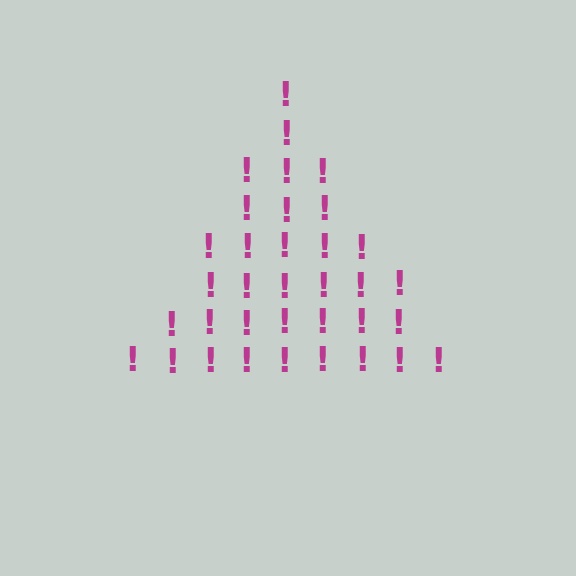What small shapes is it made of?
It is made of small exclamation marks.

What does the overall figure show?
The overall figure shows a triangle.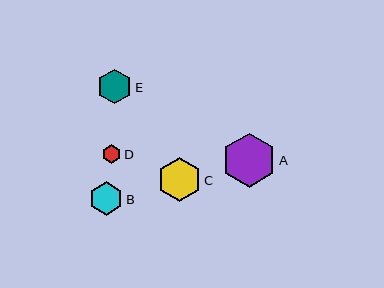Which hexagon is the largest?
Hexagon A is the largest with a size of approximately 54 pixels.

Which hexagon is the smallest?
Hexagon D is the smallest with a size of approximately 19 pixels.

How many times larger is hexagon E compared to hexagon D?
Hexagon E is approximately 1.9 times the size of hexagon D.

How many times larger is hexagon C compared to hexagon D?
Hexagon C is approximately 2.4 times the size of hexagon D.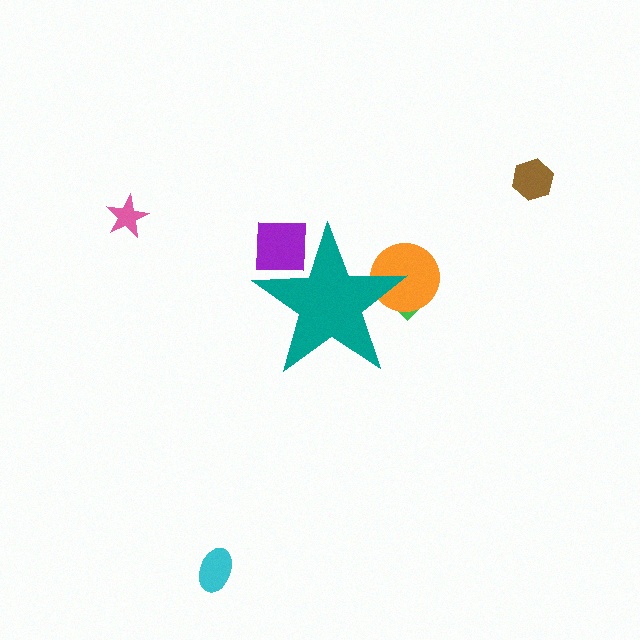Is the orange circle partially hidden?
Yes, the orange circle is partially hidden behind the teal star.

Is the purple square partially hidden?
Yes, the purple square is partially hidden behind the teal star.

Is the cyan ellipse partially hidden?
No, the cyan ellipse is fully visible.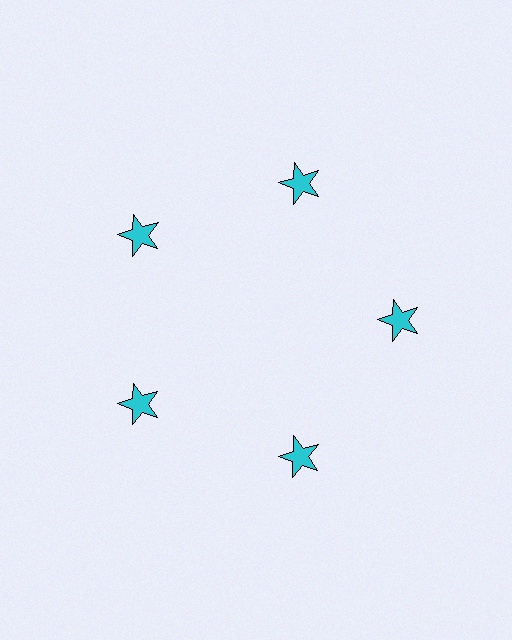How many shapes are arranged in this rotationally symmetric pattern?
There are 5 shapes, arranged in 5 groups of 1.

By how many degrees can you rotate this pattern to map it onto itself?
The pattern maps onto itself every 72 degrees of rotation.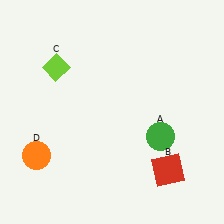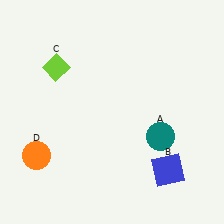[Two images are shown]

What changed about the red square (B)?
In Image 1, B is red. In Image 2, it changed to blue.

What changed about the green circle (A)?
In Image 1, A is green. In Image 2, it changed to teal.